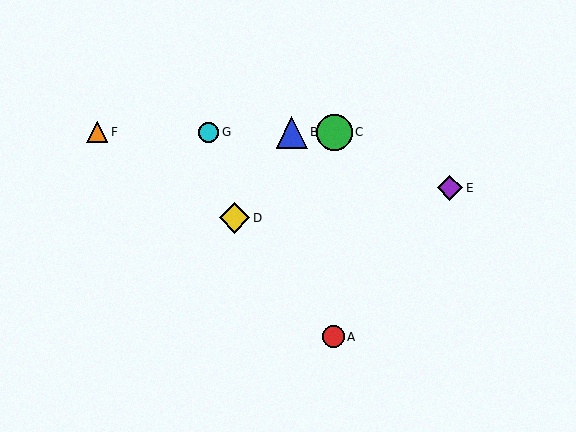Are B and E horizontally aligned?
No, B is at y≈132 and E is at y≈188.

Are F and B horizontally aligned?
Yes, both are at y≈132.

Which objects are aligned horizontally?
Objects B, C, F, G are aligned horizontally.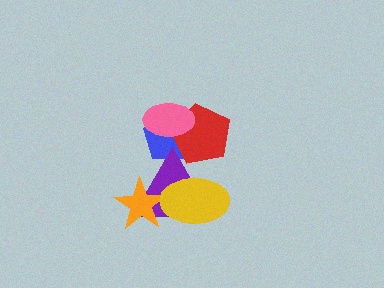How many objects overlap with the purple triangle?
4 objects overlap with the purple triangle.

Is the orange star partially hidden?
Yes, it is partially covered by another shape.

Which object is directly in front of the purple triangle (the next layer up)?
The orange star is directly in front of the purple triangle.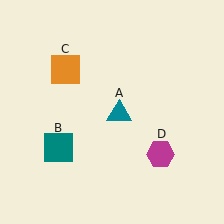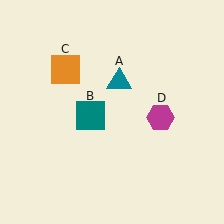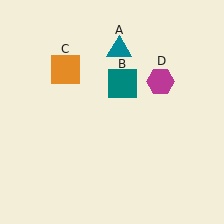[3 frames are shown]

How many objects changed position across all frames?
3 objects changed position: teal triangle (object A), teal square (object B), magenta hexagon (object D).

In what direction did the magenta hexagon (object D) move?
The magenta hexagon (object D) moved up.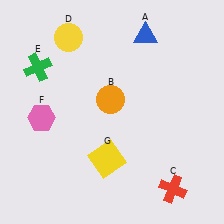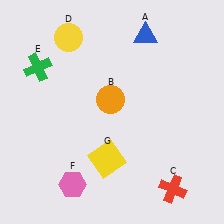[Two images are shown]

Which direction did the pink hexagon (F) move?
The pink hexagon (F) moved down.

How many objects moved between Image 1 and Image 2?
1 object moved between the two images.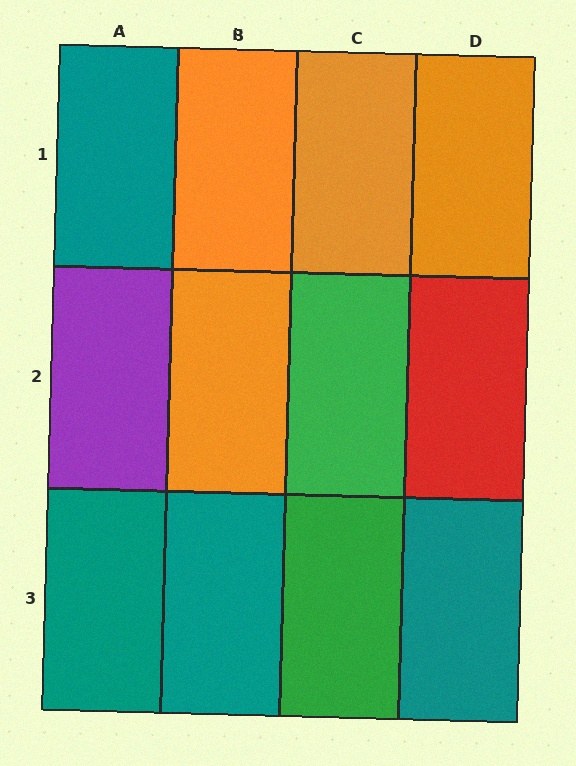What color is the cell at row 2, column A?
Purple.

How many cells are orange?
4 cells are orange.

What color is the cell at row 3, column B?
Teal.